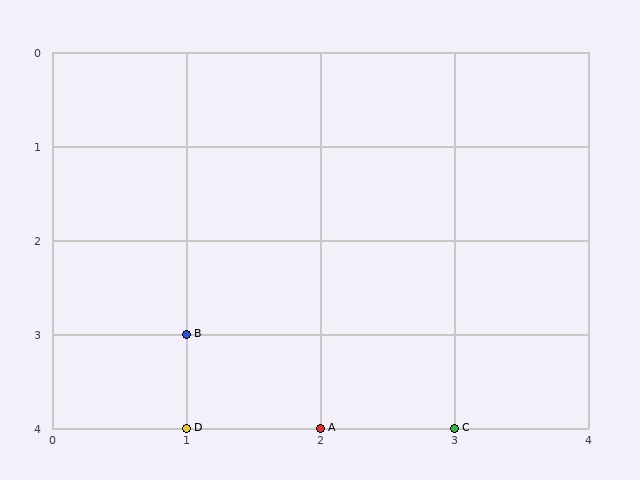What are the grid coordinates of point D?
Point D is at grid coordinates (1, 4).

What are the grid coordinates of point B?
Point B is at grid coordinates (1, 3).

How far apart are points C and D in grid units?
Points C and D are 2 columns apart.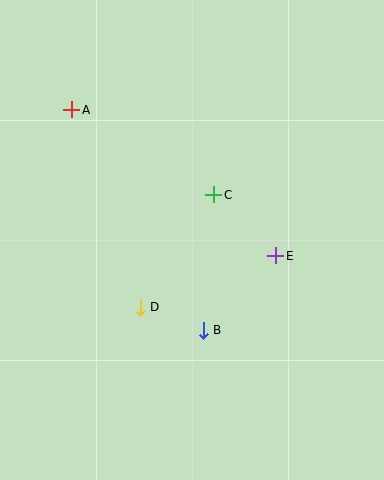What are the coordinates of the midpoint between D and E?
The midpoint between D and E is at (208, 282).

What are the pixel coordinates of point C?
Point C is at (214, 195).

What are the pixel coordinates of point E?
Point E is at (276, 256).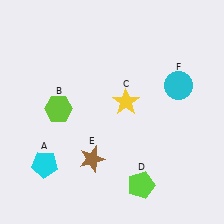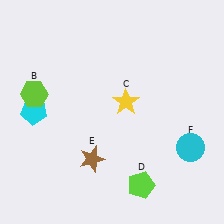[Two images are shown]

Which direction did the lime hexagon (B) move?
The lime hexagon (B) moved left.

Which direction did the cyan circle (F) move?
The cyan circle (F) moved down.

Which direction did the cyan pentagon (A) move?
The cyan pentagon (A) moved up.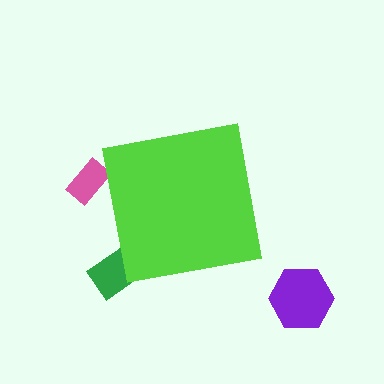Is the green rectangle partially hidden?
Yes, the green rectangle is partially hidden behind the lime square.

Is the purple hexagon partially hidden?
No, the purple hexagon is fully visible.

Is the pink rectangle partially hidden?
Yes, the pink rectangle is partially hidden behind the lime square.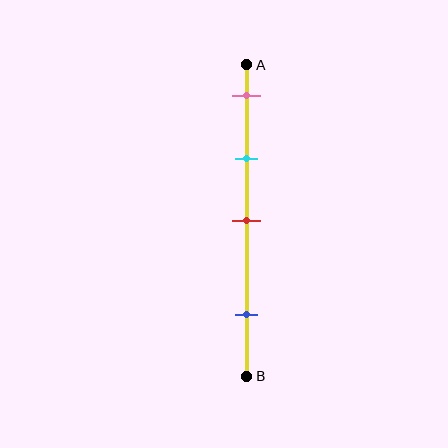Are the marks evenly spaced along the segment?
No, the marks are not evenly spaced.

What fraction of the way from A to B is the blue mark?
The blue mark is approximately 80% (0.8) of the way from A to B.